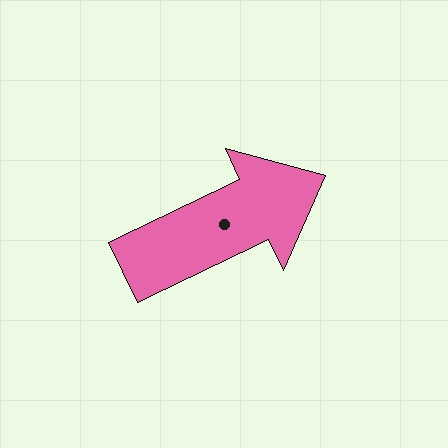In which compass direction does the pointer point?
Northeast.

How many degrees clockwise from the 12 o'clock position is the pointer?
Approximately 64 degrees.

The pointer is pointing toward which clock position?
Roughly 2 o'clock.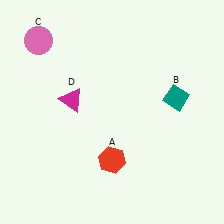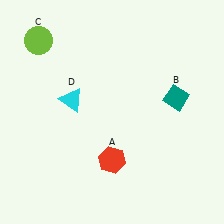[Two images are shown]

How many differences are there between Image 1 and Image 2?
There are 2 differences between the two images.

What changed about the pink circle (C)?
In Image 1, C is pink. In Image 2, it changed to lime.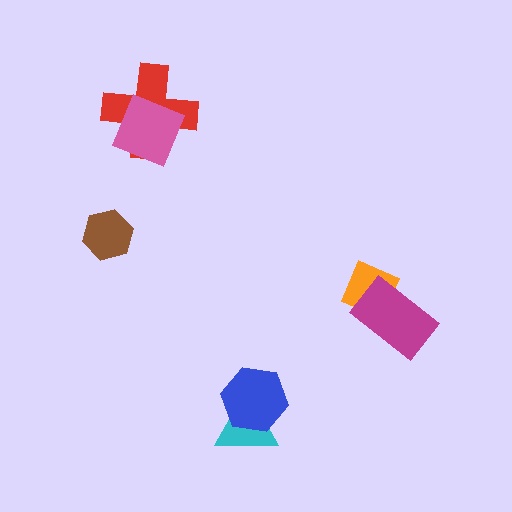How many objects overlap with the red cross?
1 object overlaps with the red cross.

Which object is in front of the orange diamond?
The magenta rectangle is in front of the orange diamond.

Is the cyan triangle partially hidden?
Yes, it is partially covered by another shape.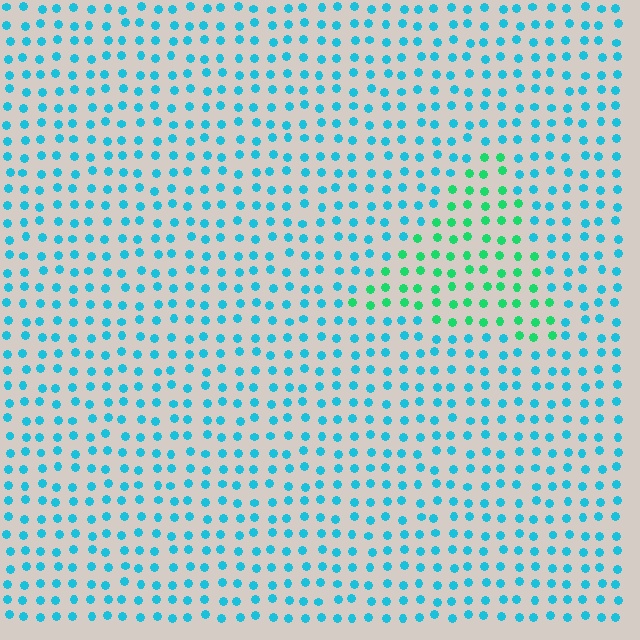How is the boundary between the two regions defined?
The boundary is defined purely by a slight shift in hue (about 43 degrees). Spacing, size, and orientation are identical on both sides.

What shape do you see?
I see a triangle.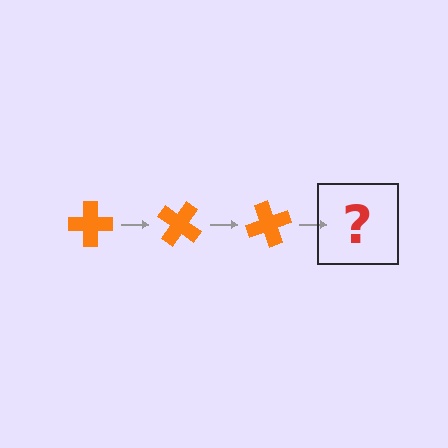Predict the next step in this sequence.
The next step is an orange cross rotated 105 degrees.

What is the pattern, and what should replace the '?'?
The pattern is that the cross rotates 35 degrees each step. The '?' should be an orange cross rotated 105 degrees.